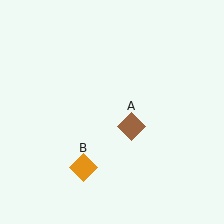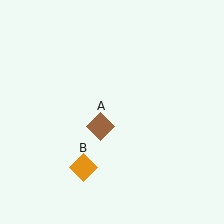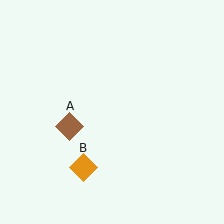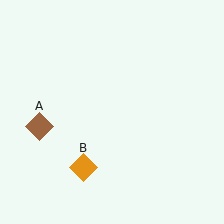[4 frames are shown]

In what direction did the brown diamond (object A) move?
The brown diamond (object A) moved left.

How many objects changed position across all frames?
1 object changed position: brown diamond (object A).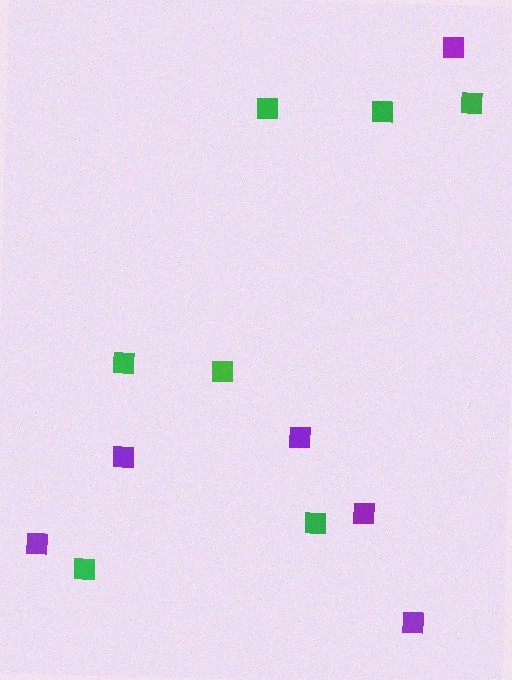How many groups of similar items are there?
There are 2 groups: one group of purple squares (6) and one group of green squares (7).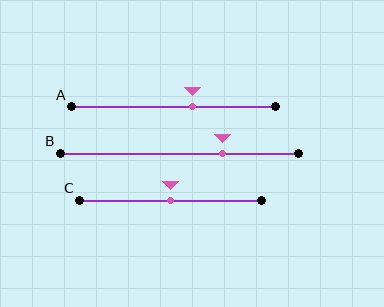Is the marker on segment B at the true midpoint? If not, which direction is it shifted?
No, the marker on segment B is shifted to the right by about 18% of the segment length.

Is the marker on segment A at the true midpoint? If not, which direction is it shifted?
No, the marker on segment A is shifted to the right by about 9% of the segment length.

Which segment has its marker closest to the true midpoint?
Segment C has its marker closest to the true midpoint.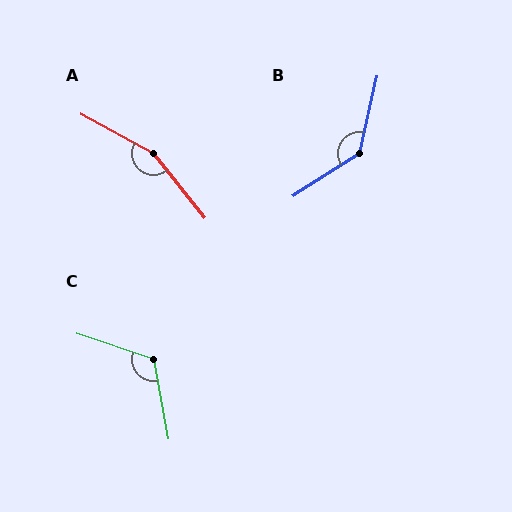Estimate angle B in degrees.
Approximately 135 degrees.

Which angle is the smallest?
C, at approximately 118 degrees.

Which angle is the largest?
A, at approximately 157 degrees.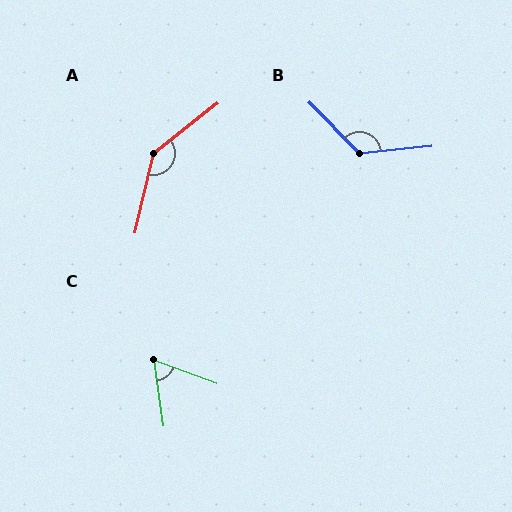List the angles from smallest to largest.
C (62°), B (129°), A (141°).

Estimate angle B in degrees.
Approximately 129 degrees.